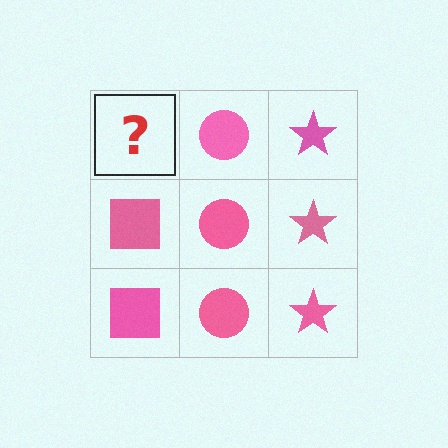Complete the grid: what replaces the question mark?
The question mark should be replaced with a pink square.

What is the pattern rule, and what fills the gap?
The rule is that each column has a consistent shape. The gap should be filled with a pink square.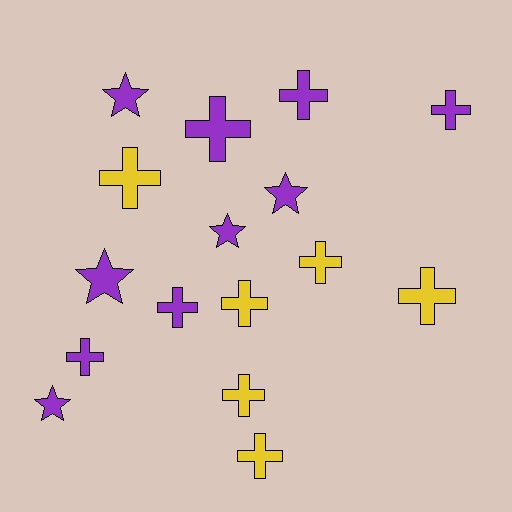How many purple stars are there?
There are 5 purple stars.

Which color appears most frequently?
Purple, with 10 objects.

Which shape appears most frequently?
Cross, with 11 objects.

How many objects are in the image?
There are 16 objects.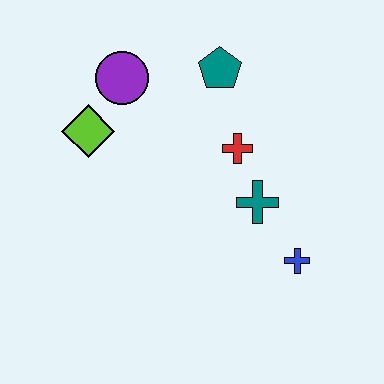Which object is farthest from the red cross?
The lime diamond is farthest from the red cross.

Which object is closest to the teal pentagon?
The red cross is closest to the teal pentagon.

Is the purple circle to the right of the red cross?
No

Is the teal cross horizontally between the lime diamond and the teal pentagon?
No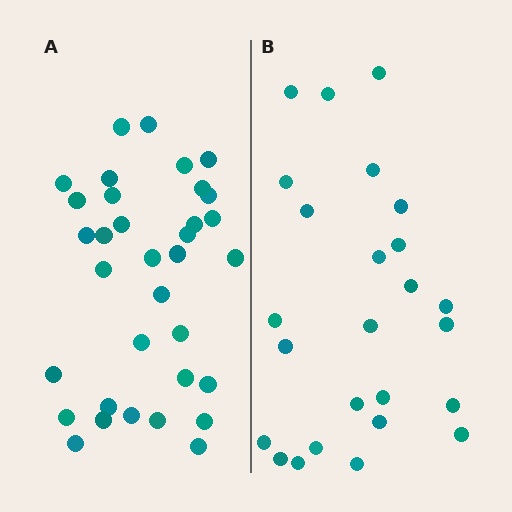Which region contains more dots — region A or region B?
Region A (the left region) has more dots.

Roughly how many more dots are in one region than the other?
Region A has roughly 8 or so more dots than region B.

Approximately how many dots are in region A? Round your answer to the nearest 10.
About 30 dots. (The exact count is 34, which rounds to 30.)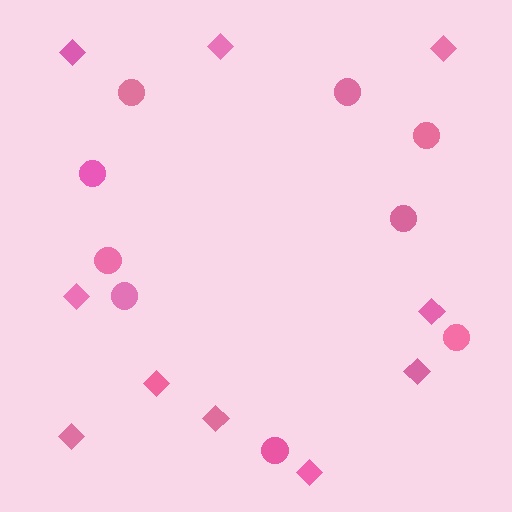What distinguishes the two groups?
There are 2 groups: one group of diamonds (10) and one group of circles (9).